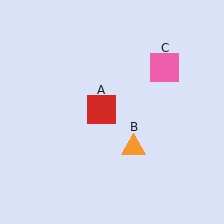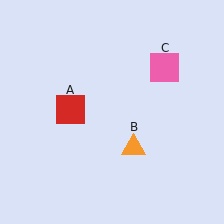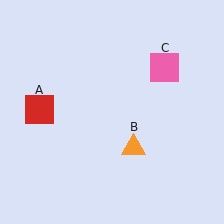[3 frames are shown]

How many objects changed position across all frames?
1 object changed position: red square (object A).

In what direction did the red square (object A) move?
The red square (object A) moved left.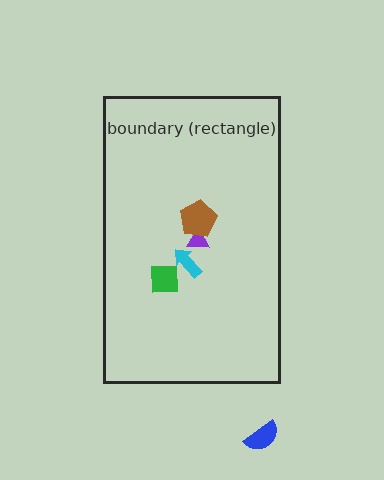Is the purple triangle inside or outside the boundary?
Inside.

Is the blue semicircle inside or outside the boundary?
Outside.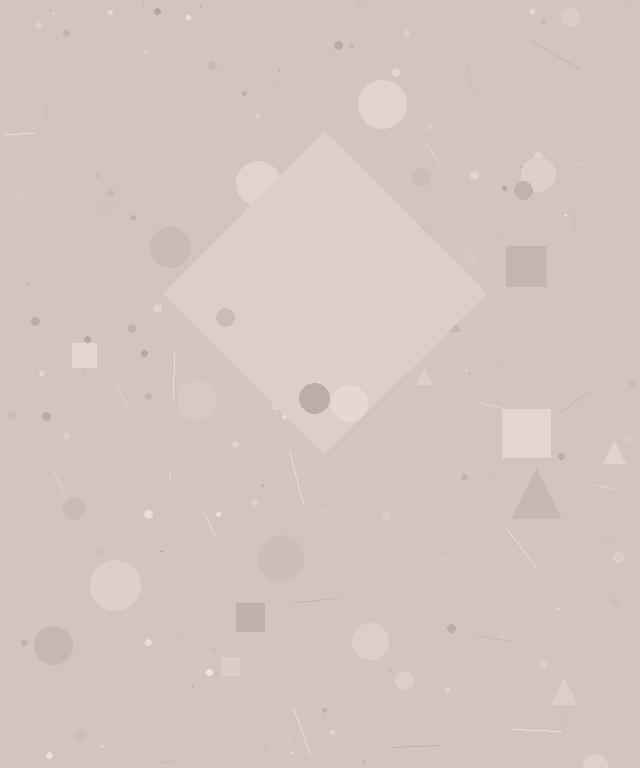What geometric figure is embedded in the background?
A diamond is embedded in the background.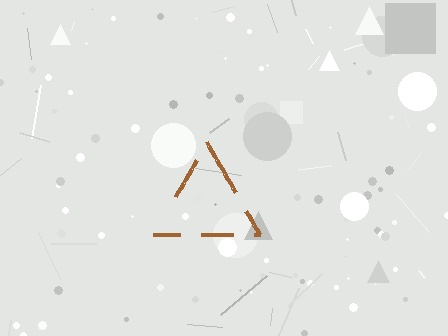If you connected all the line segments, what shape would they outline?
They would outline a triangle.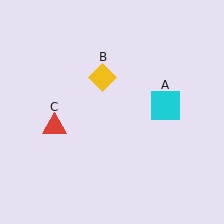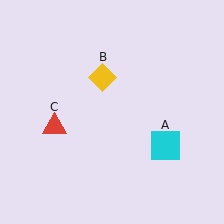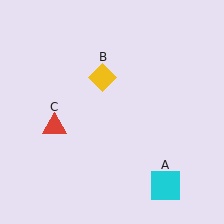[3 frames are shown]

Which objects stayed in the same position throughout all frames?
Yellow diamond (object B) and red triangle (object C) remained stationary.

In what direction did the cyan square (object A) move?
The cyan square (object A) moved down.